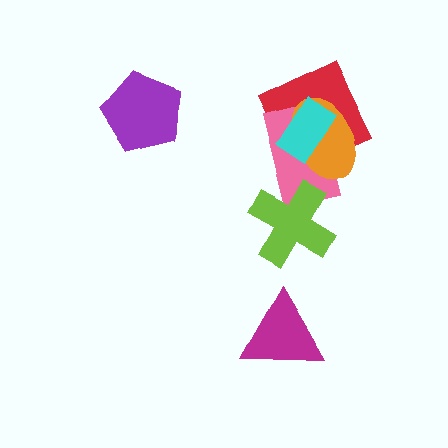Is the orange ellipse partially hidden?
Yes, it is partially covered by another shape.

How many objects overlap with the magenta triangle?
0 objects overlap with the magenta triangle.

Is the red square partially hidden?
Yes, it is partially covered by another shape.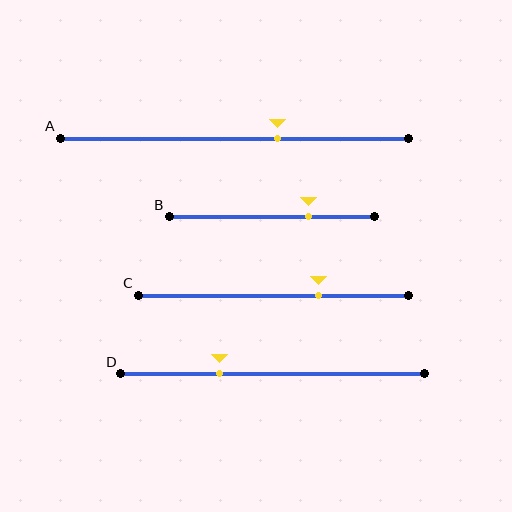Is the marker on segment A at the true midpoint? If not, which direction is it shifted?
No, the marker on segment A is shifted to the right by about 12% of the segment length.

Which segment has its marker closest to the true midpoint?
Segment A has its marker closest to the true midpoint.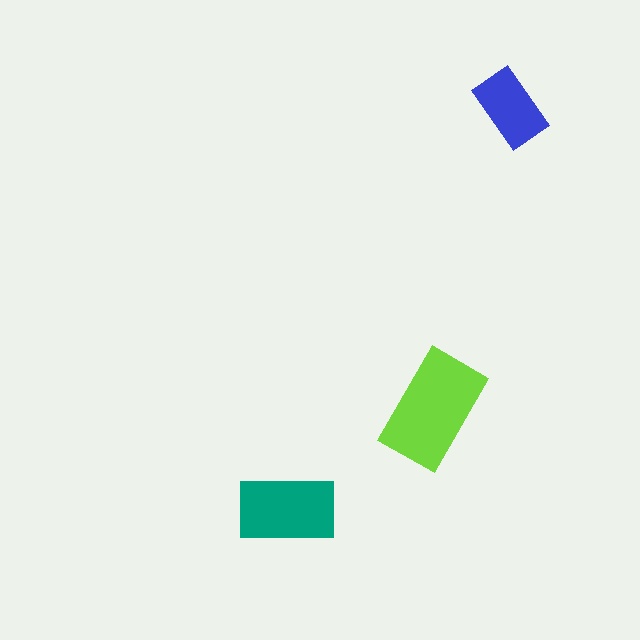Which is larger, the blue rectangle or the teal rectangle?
The teal one.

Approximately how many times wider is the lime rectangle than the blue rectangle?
About 1.5 times wider.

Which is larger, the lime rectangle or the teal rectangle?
The lime one.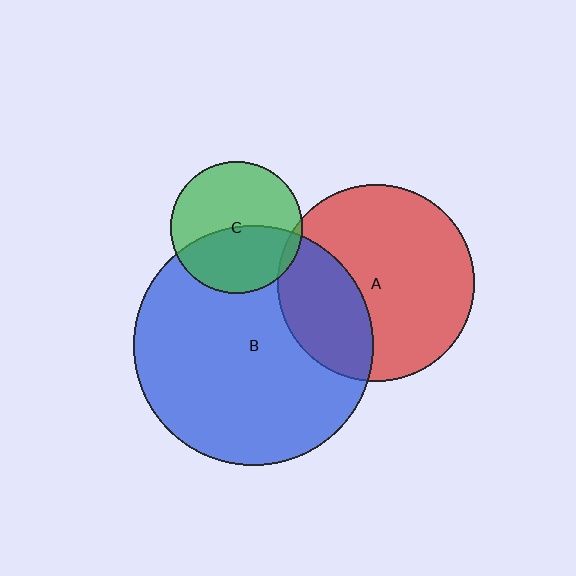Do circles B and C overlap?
Yes.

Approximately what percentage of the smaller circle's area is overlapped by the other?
Approximately 45%.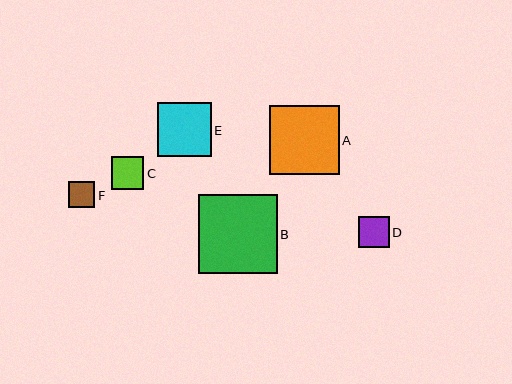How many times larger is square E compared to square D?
Square E is approximately 1.7 times the size of square D.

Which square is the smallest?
Square F is the smallest with a size of approximately 26 pixels.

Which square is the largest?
Square B is the largest with a size of approximately 79 pixels.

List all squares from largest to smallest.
From largest to smallest: B, A, E, C, D, F.